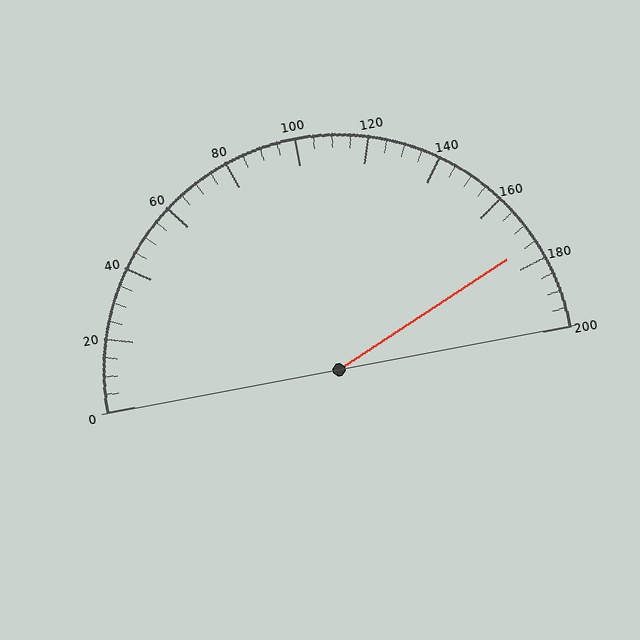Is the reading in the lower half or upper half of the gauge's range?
The reading is in the upper half of the range (0 to 200).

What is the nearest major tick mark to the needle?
The nearest major tick mark is 180.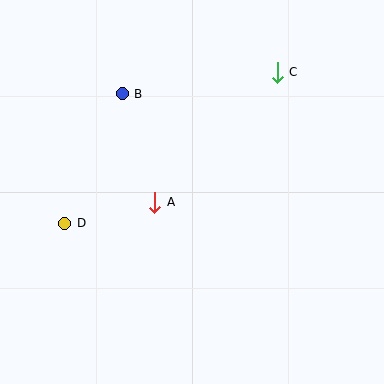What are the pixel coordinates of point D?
Point D is at (65, 223).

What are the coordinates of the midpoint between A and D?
The midpoint between A and D is at (110, 213).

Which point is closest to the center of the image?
Point A at (155, 202) is closest to the center.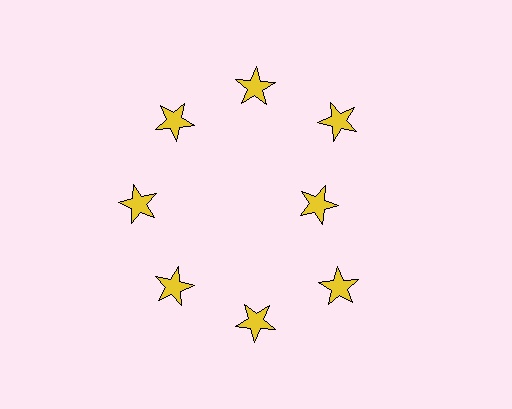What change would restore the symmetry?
The symmetry would be restored by moving it outward, back onto the ring so that all 8 stars sit at equal angles and equal distance from the center.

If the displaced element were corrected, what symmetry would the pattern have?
It would have 8-fold rotational symmetry — the pattern would map onto itself every 45 degrees.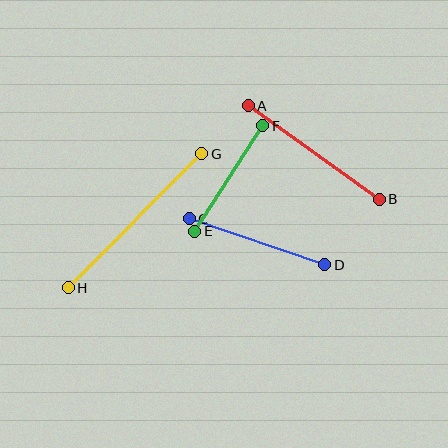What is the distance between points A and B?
The distance is approximately 161 pixels.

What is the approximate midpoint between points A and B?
The midpoint is at approximately (314, 152) pixels.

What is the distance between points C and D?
The distance is approximately 143 pixels.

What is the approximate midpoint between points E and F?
The midpoint is at approximately (229, 178) pixels.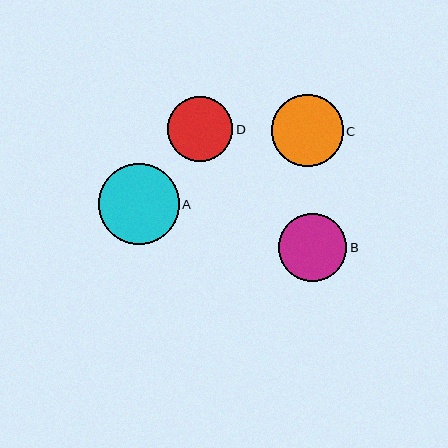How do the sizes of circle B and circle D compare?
Circle B and circle D are approximately the same size.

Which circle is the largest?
Circle A is the largest with a size of approximately 80 pixels.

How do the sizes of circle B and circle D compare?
Circle B and circle D are approximately the same size.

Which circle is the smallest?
Circle D is the smallest with a size of approximately 65 pixels.